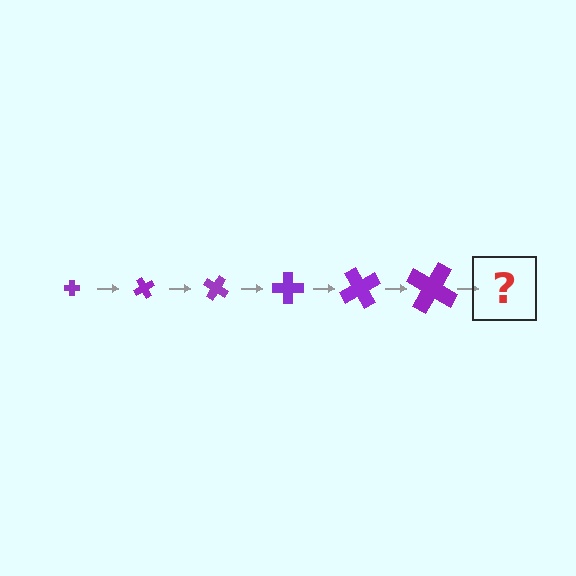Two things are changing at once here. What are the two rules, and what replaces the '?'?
The two rules are that the cross grows larger each step and it rotates 60 degrees each step. The '?' should be a cross, larger than the previous one and rotated 360 degrees from the start.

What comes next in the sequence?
The next element should be a cross, larger than the previous one and rotated 360 degrees from the start.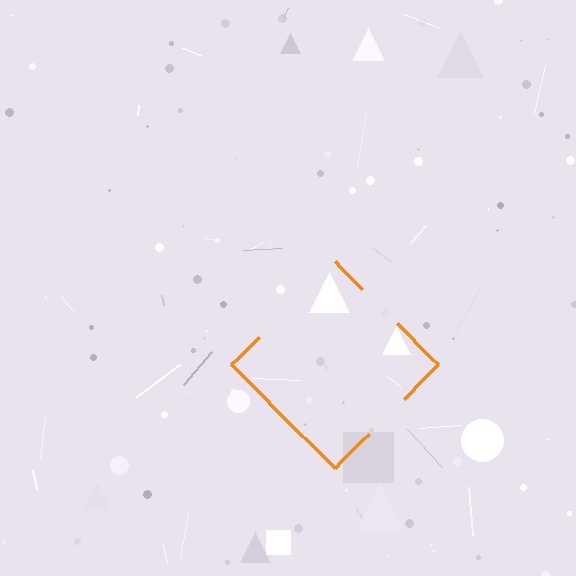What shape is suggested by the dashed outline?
The dashed outline suggests a diamond.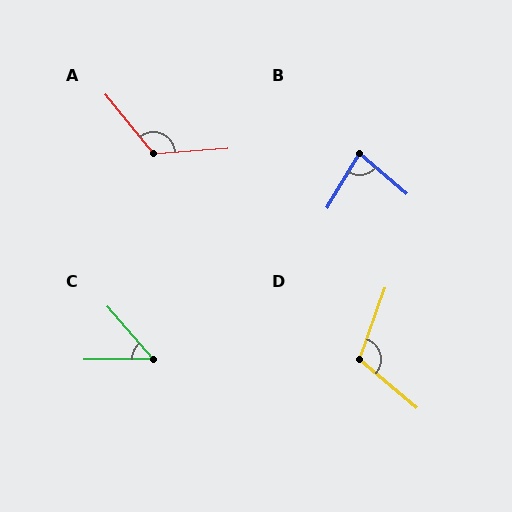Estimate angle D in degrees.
Approximately 111 degrees.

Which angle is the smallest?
C, at approximately 50 degrees.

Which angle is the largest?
A, at approximately 125 degrees.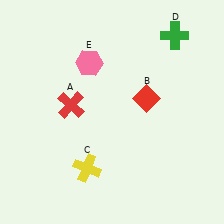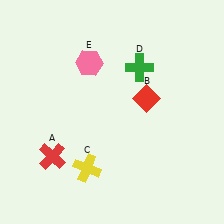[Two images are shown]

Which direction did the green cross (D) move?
The green cross (D) moved left.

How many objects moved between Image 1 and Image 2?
2 objects moved between the two images.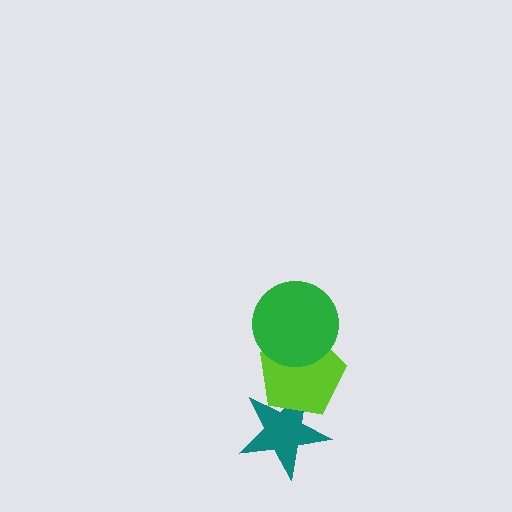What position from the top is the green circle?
The green circle is 1st from the top.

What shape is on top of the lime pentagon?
The green circle is on top of the lime pentagon.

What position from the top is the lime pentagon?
The lime pentagon is 2nd from the top.